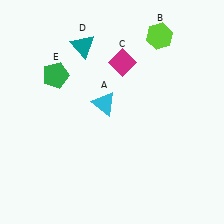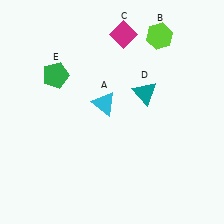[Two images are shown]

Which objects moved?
The objects that moved are: the magenta diamond (C), the teal triangle (D).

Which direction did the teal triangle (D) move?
The teal triangle (D) moved right.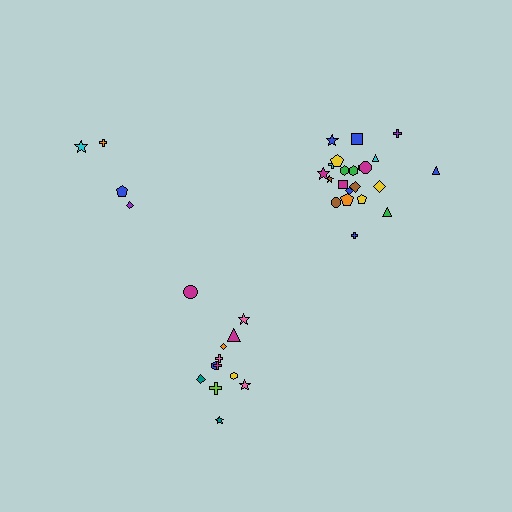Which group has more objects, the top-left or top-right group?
The top-right group.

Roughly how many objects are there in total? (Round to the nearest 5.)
Roughly 40 objects in total.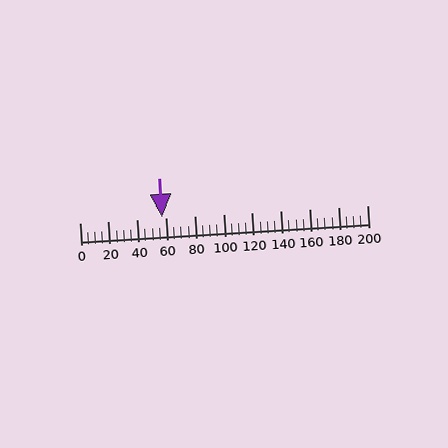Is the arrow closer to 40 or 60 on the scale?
The arrow is closer to 60.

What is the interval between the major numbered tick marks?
The major tick marks are spaced 20 units apart.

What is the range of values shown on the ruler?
The ruler shows values from 0 to 200.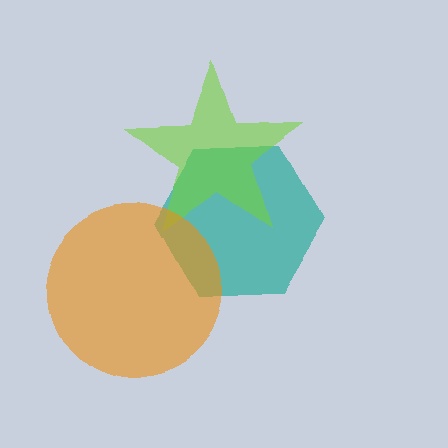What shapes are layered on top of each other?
The layered shapes are: a teal hexagon, a lime star, an orange circle.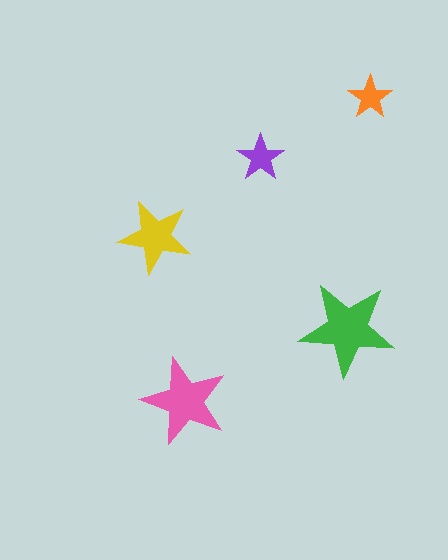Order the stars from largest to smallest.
the green one, the pink one, the yellow one, the purple one, the orange one.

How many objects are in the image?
There are 5 objects in the image.